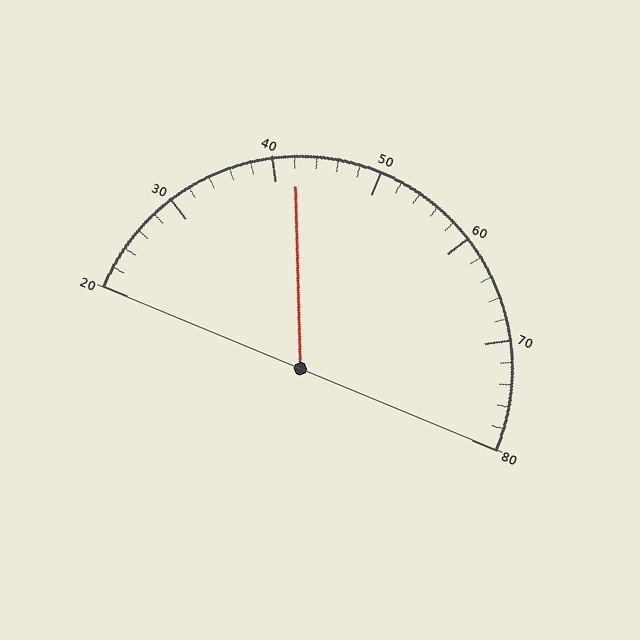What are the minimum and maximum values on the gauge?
The gauge ranges from 20 to 80.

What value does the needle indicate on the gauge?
The needle indicates approximately 42.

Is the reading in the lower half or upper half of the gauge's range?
The reading is in the lower half of the range (20 to 80).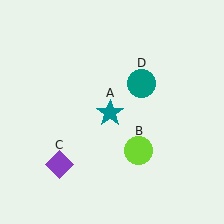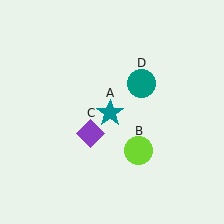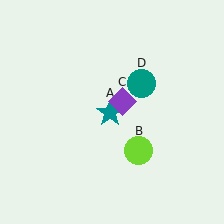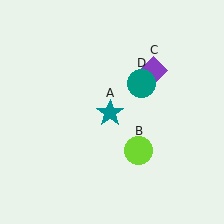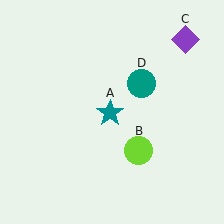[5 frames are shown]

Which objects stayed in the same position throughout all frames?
Teal star (object A) and lime circle (object B) and teal circle (object D) remained stationary.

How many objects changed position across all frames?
1 object changed position: purple diamond (object C).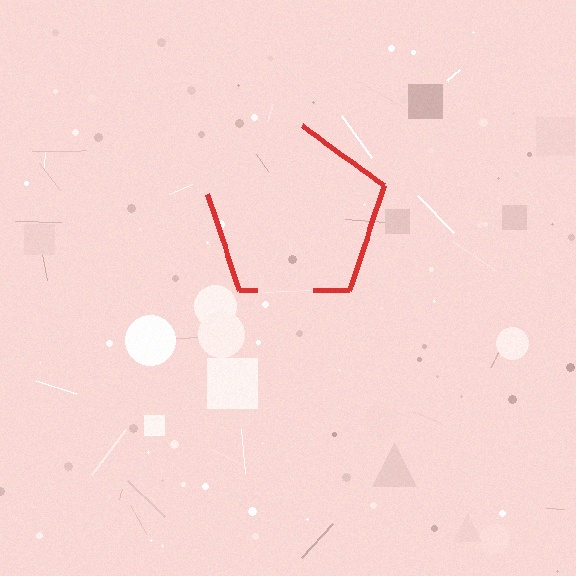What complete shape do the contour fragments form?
The contour fragments form a pentagon.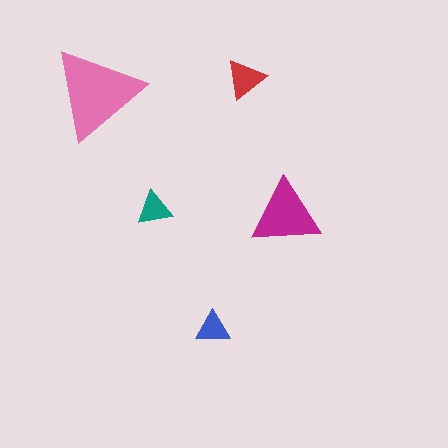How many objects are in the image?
There are 5 objects in the image.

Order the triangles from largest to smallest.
the pink one, the magenta one, the red one, the teal one, the blue one.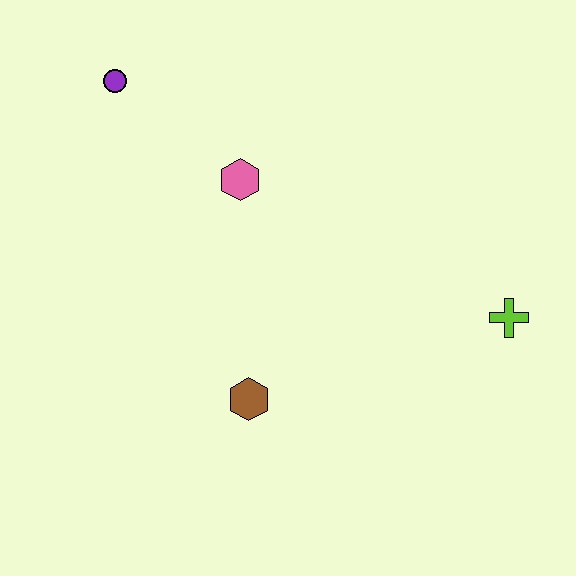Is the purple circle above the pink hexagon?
Yes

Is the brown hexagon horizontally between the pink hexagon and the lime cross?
Yes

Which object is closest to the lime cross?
The brown hexagon is closest to the lime cross.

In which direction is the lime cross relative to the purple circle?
The lime cross is to the right of the purple circle.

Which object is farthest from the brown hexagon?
The purple circle is farthest from the brown hexagon.